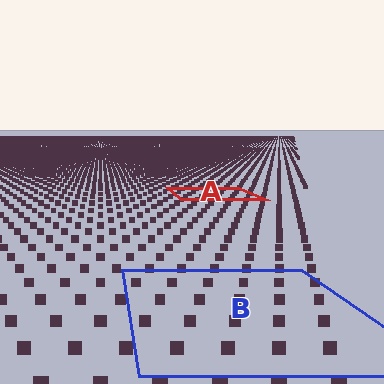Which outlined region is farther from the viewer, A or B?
Region A is farther from the viewer — the texture elements inside it appear smaller and more densely packed.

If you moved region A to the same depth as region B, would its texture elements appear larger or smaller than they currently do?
They would appear larger. At a closer depth, the same texture elements are projected at a bigger on-screen size.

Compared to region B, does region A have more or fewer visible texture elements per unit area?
Region A has more texture elements per unit area — they are packed more densely because it is farther away.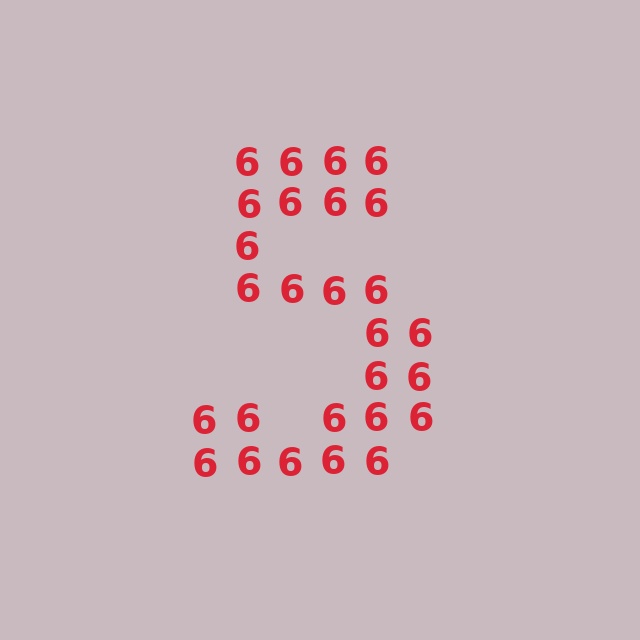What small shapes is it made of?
It is made of small digit 6's.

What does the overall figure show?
The overall figure shows the digit 5.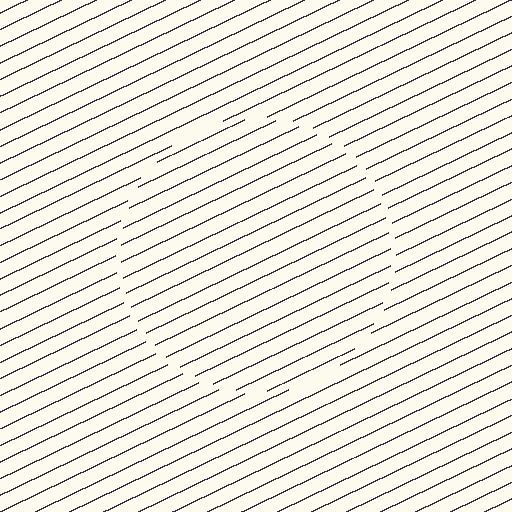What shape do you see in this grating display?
An illusory circle. The interior of the shape contains the same grating, shifted by half a period — the contour is defined by the phase discontinuity where line-ends from the inner and outer gratings abut.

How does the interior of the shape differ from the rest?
The interior of the shape contains the same grating, shifted by half a period — the contour is defined by the phase discontinuity where line-ends from the inner and outer gratings abut.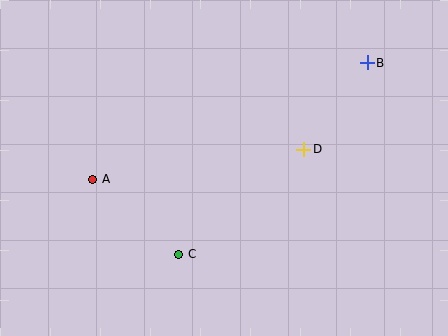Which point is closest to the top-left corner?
Point A is closest to the top-left corner.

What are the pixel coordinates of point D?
Point D is at (304, 149).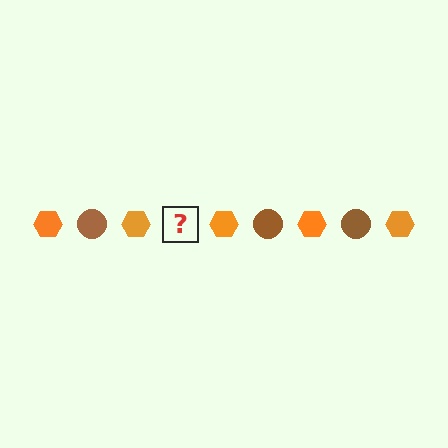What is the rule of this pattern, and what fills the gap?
The rule is that the pattern alternates between orange hexagon and brown circle. The gap should be filled with a brown circle.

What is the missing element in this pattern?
The missing element is a brown circle.